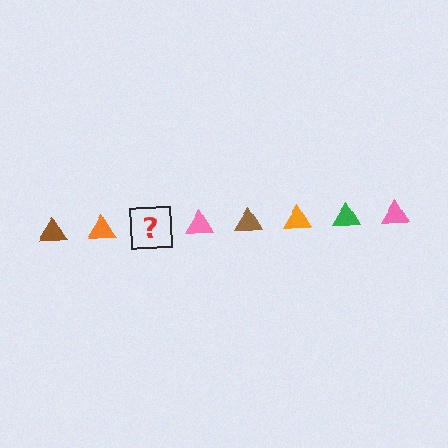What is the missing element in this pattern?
The missing element is a green triangle.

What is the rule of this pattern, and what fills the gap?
The rule is that the pattern cycles through brown, orange, green, pink triangles. The gap should be filled with a green triangle.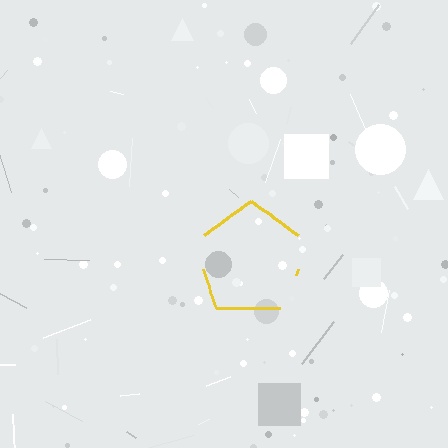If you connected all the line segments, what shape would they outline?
They would outline a pentagon.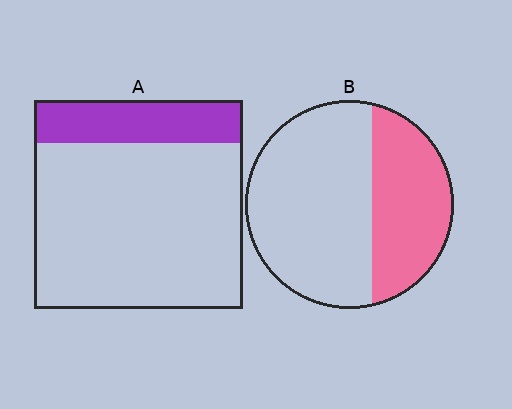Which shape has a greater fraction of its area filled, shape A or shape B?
Shape B.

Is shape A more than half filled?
No.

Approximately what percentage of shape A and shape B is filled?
A is approximately 20% and B is approximately 35%.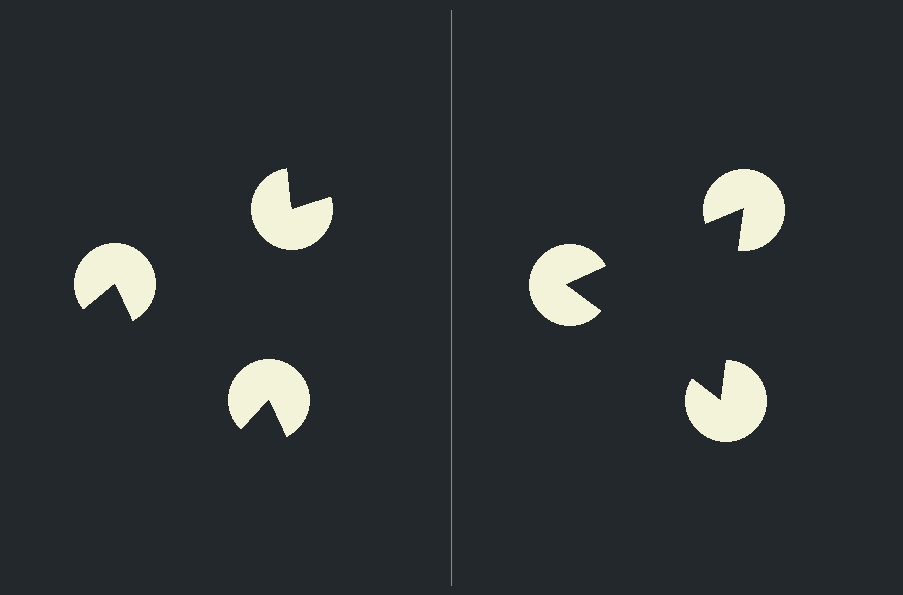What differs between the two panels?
The pac-man discs are positioned identically on both sides; only the wedge orientations differ. On the right they align to a triangle; on the left they are misaligned.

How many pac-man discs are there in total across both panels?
6 — 3 on each side.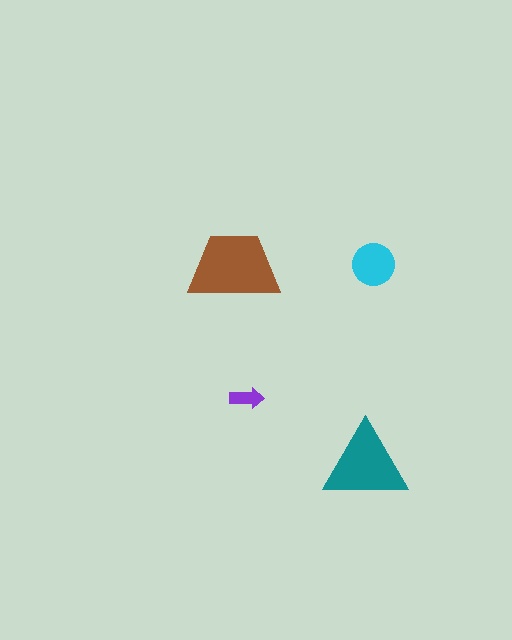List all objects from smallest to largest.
The purple arrow, the cyan circle, the teal triangle, the brown trapezoid.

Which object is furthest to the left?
The brown trapezoid is leftmost.